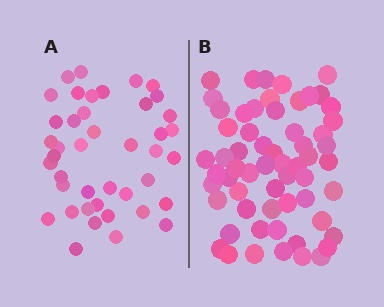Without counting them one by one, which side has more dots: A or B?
Region B (the right region) has more dots.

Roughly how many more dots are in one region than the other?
Region B has approximately 20 more dots than region A.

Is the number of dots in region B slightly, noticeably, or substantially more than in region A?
Region B has noticeably more, but not dramatically so. The ratio is roughly 1.4 to 1.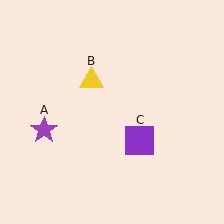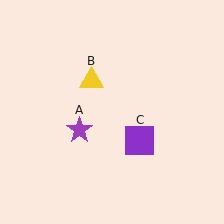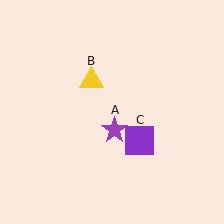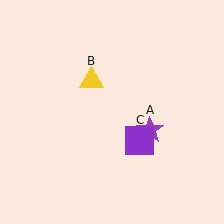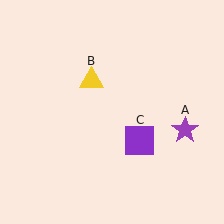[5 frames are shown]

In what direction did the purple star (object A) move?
The purple star (object A) moved right.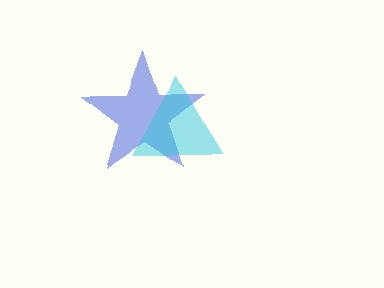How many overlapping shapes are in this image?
There are 2 overlapping shapes in the image.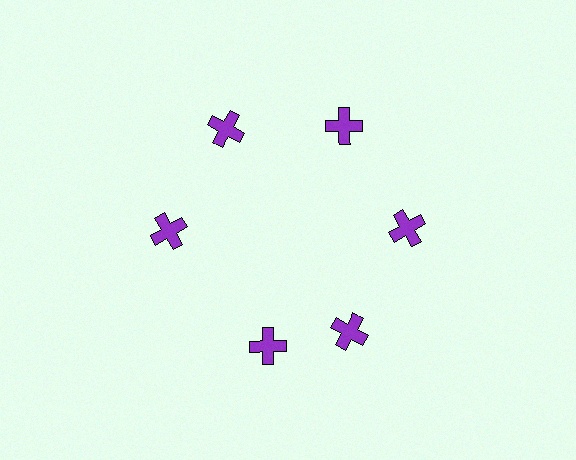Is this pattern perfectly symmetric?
No. The 6 purple crosses are arranged in a ring, but one element near the 7 o'clock position is rotated out of alignment along the ring, breaking the 6-fold rotational symmetry.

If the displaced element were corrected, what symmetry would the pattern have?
It would have 6-fold rotational symmetry — the pattern would map onto itself every 60 degrees.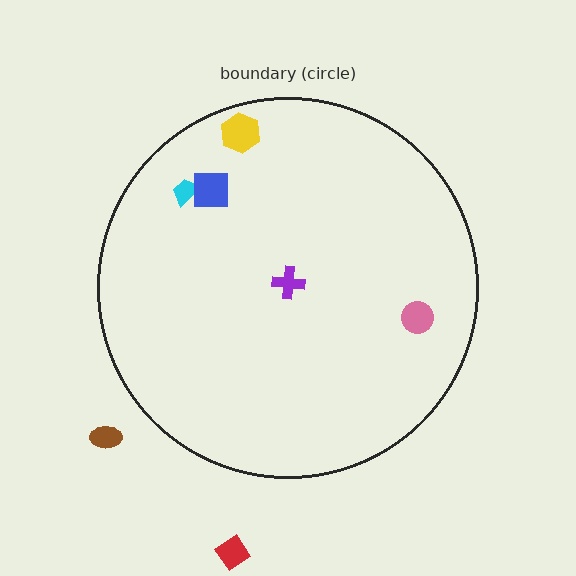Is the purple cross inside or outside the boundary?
Inside.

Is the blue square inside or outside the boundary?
Inside.